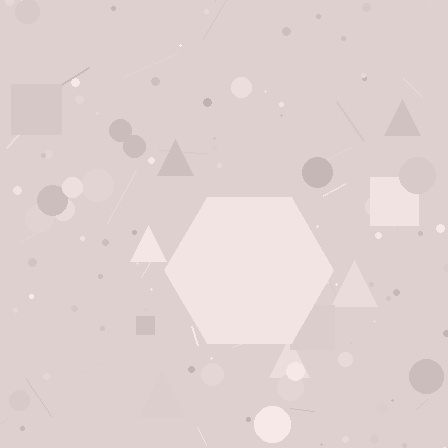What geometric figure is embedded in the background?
A hexagon is embedded in the background.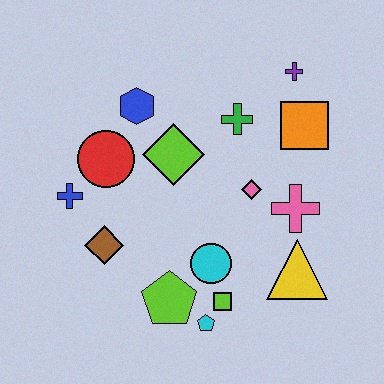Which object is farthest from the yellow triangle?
The blue cross is farthest from the yellow triangle.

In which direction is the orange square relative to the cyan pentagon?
The orange square is above the cyan pentagon.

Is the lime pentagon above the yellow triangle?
No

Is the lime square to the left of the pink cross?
Yes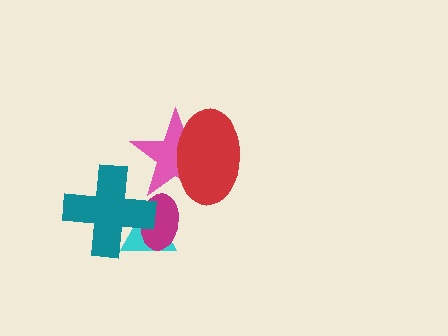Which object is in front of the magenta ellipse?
The teal cross is in front of the magenta ellipse.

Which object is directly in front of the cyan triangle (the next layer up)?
The magenta ellipse is directly in front of the cyan triangle.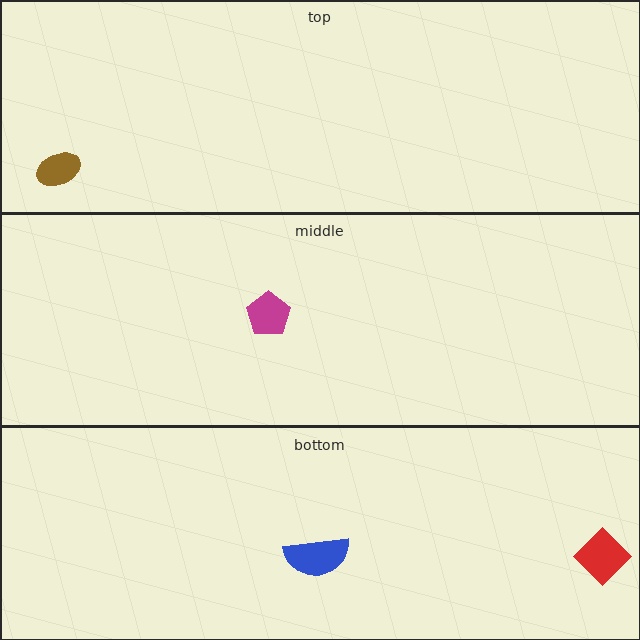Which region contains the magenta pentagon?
The middle region.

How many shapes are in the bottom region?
2.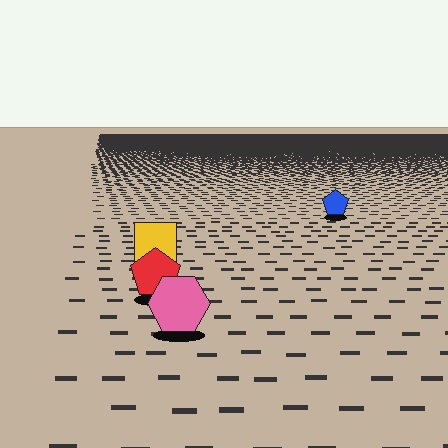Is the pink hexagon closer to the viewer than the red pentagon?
Yes. The pink hexagon is closer — you can tell from the texture gradient: the ground texture is coarser near it.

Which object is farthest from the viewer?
The blue pentagon is farthest from the viewer. It appears smaller and the ground texture around it is denser.